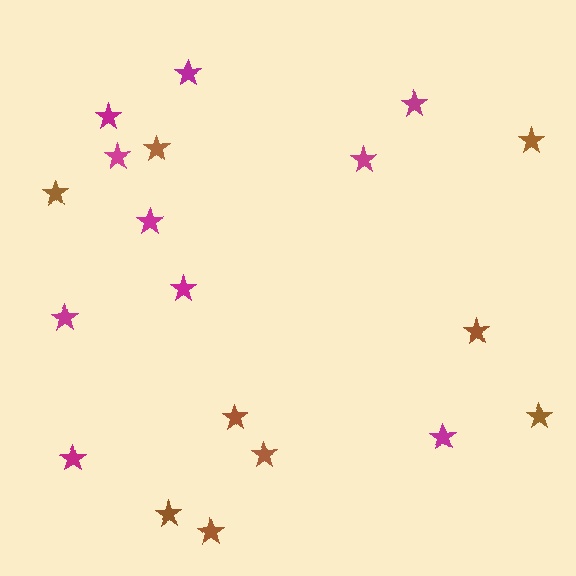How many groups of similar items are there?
There are 2 groups: one group of magenta stars (10) and one group of brown stars (9).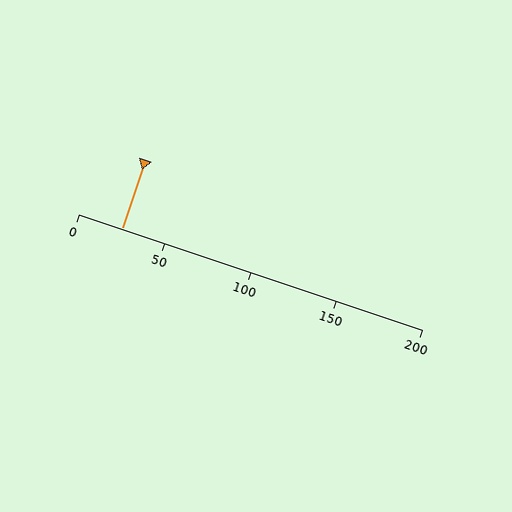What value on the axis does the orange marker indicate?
The marker indicates approximately 25.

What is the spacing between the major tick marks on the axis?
The major ticks are spaced 50 apart.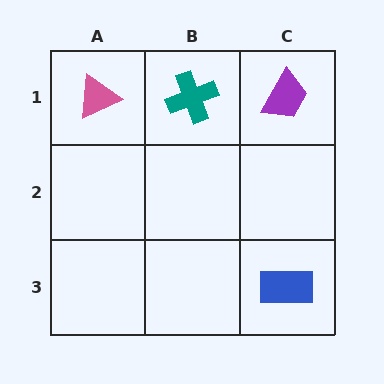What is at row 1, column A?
A pink triangle.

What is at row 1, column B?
A teal cross.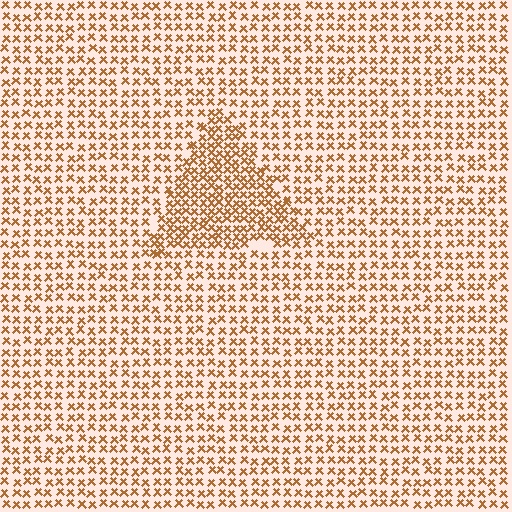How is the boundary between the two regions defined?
The boundary is defined by a change in element density (approximately 1.7x ratio). All elements are the same color, size, and shape.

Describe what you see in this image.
The image contains small brown elements arranged at two different densities. A triangle-shaped region is visible where the elements are more densely packed than the surrounding area.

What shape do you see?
I see a triangle.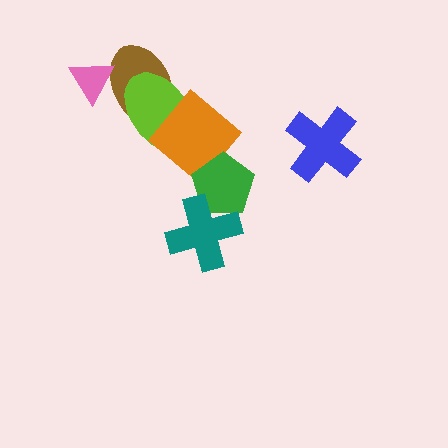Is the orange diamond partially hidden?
Yes, it is partially covered by another shape.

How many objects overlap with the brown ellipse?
2 objects overlap with the brown ellipse.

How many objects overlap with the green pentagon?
2 objects overlap with the green pentagon.